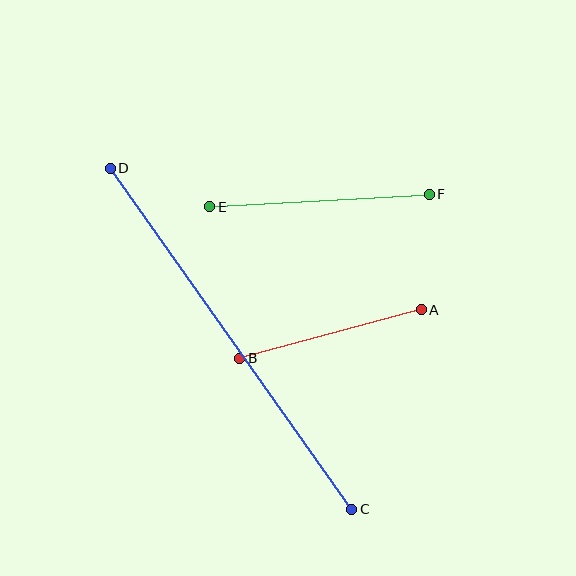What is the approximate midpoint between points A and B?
The midpoint is at approximately (330, 334) pixels.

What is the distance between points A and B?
The distance is approximately 188 pixels.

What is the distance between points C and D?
The distance is approximately 418 pixels.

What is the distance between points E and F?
The distance is approximately 220 pixels.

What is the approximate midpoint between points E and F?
The midpoint is at approximately (320, 201) pixels.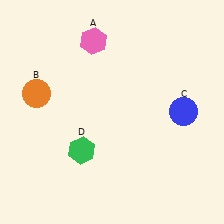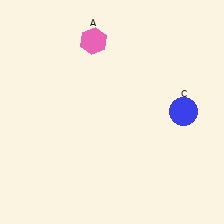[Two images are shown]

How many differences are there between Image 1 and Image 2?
There are 2 differences between the two images.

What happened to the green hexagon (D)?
The green hexagon (D) was removed in Image 2. It was in the bottom-left area of Image 1.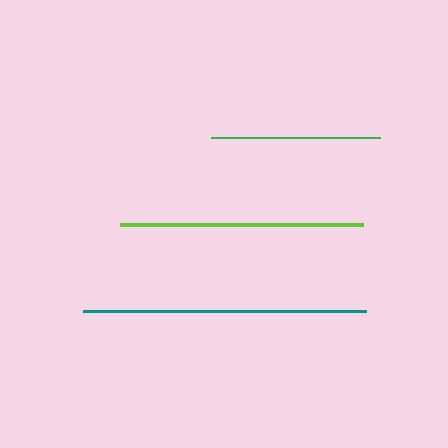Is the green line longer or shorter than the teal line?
The teal line is longer than the green line.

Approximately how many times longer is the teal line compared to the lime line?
The teal line is approximately 1.2 times the length of the lime line.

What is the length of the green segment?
The green segment is approximately 169 pixels long.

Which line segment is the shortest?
The green line is the shortest at approximately 169 pixels.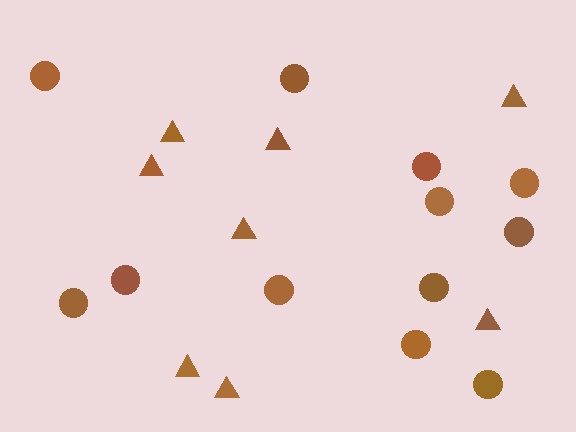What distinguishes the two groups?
There are 2 groups: one group of circles (12) and one group of triangles (8).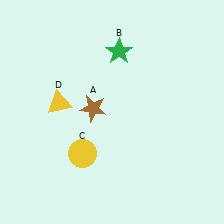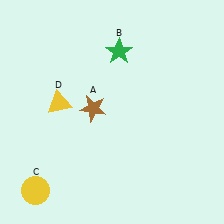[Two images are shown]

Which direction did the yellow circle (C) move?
The yellow circle (C) moved left.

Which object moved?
The yellow circle (C) moved left.